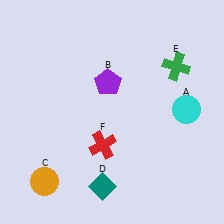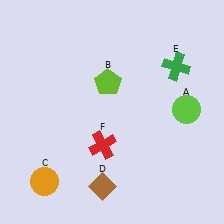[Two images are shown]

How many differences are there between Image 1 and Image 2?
There are 3 differences between the two images.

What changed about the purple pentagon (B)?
In Image 1, B is purple. In Image 2, it changed to lime.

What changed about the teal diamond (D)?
In Image 1, D is teal. In Image 2, it changed to brown.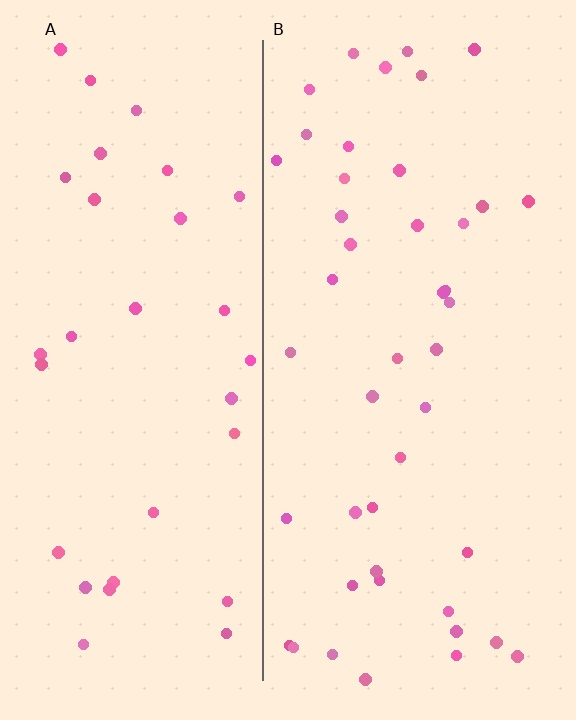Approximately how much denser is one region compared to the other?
Approximately 1.4× — region B over region A.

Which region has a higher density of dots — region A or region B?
B (the right).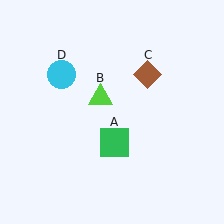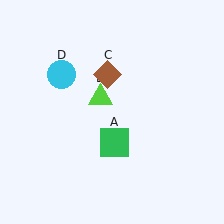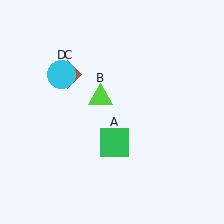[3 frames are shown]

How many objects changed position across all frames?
1 object changed position: brown diamond (object C).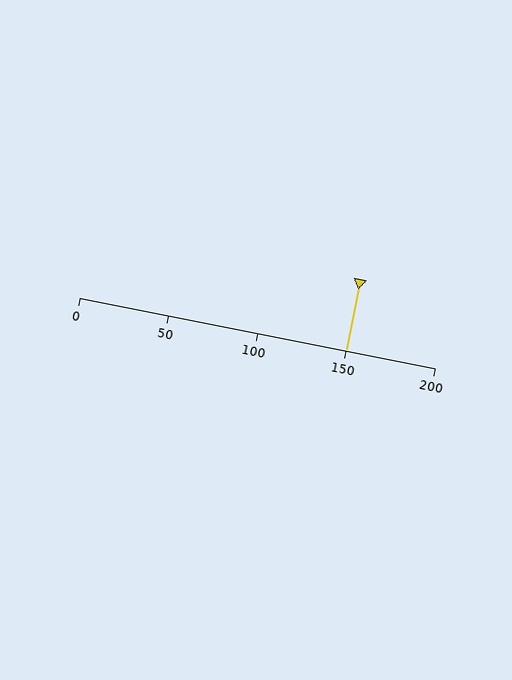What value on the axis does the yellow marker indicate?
The marker indicates approximately 150.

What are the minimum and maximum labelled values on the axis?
The axis runs from 0 to 200.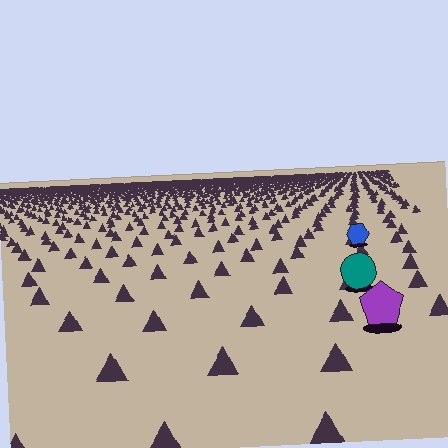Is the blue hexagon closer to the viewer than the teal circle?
No. The teal circle is closer — you can tell from the texture gradient: the ground texture is coarser near it.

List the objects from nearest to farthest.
From nearest to farthest: the purple pentagon, the teal circle, the blue hexagon.